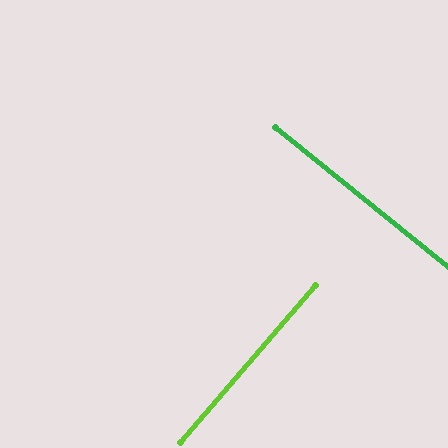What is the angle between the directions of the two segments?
Approximately 88 degrees.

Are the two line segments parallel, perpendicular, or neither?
Perpendicular — they meet at approximately 88°.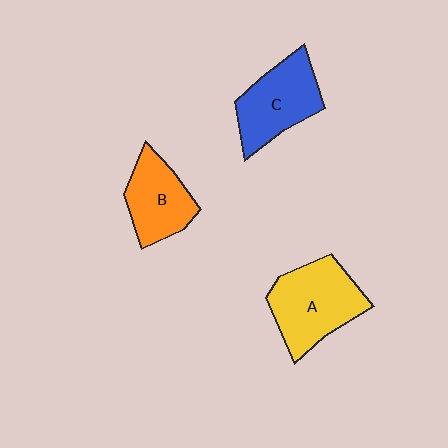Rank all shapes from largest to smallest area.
From largest to smallest: A (yellow), C (blue), B (orange).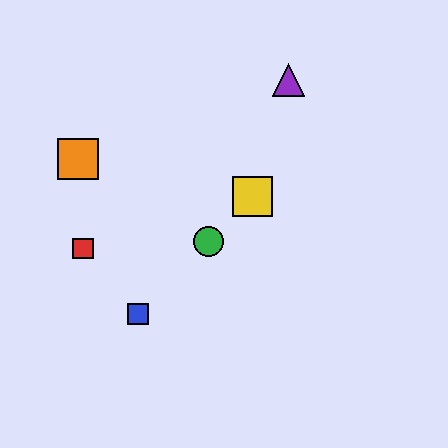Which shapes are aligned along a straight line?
The blue square, the green circle, the yellow square are aligned along a straight line.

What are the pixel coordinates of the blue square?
The blue square is at (138, 314).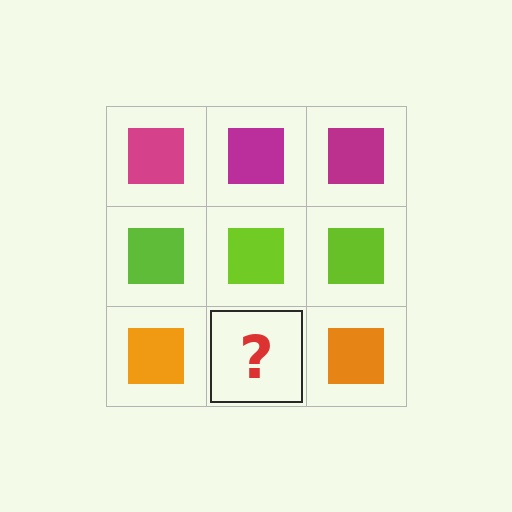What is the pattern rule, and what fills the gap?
The rule is that each row has a consistent color. The gap should be filled with an orange square.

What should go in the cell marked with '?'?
The missing cell should contain an orange square.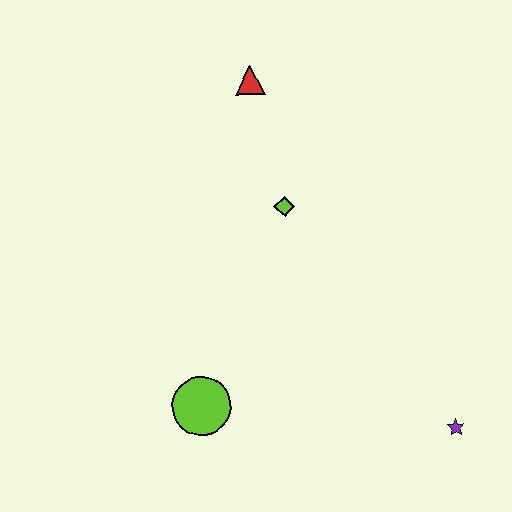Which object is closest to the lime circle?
The lime diamond is closest to the lime circle.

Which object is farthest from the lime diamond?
The purple star is farthest from the lime diamond.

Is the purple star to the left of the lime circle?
No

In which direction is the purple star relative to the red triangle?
The purple star is below the red triangle.